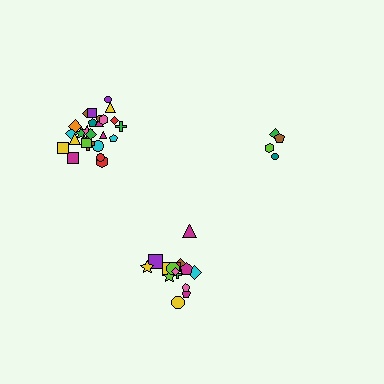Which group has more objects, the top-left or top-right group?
The top-left group.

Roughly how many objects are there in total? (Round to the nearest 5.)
Roughly 45 objects in total.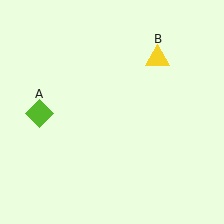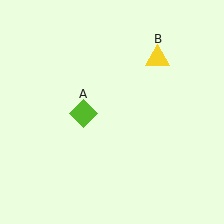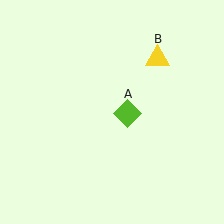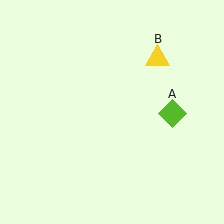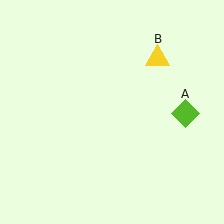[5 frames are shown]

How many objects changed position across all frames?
1 object changed position: lime diamond (object A).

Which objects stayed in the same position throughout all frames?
Yellow triangle (object B) remained stationary.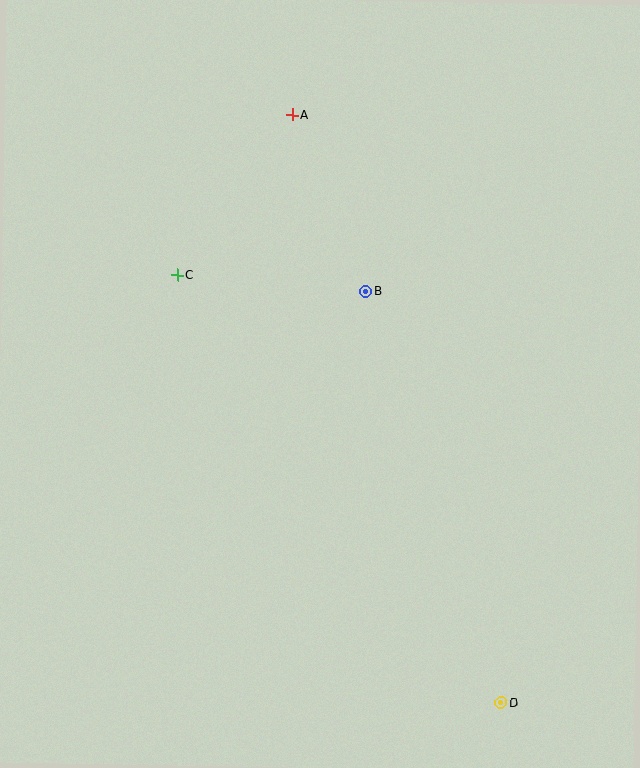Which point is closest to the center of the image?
Point B at (366, 291) is closest to the center.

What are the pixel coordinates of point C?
Point C is at (177, 275).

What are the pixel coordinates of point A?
Point A is at (292, 114).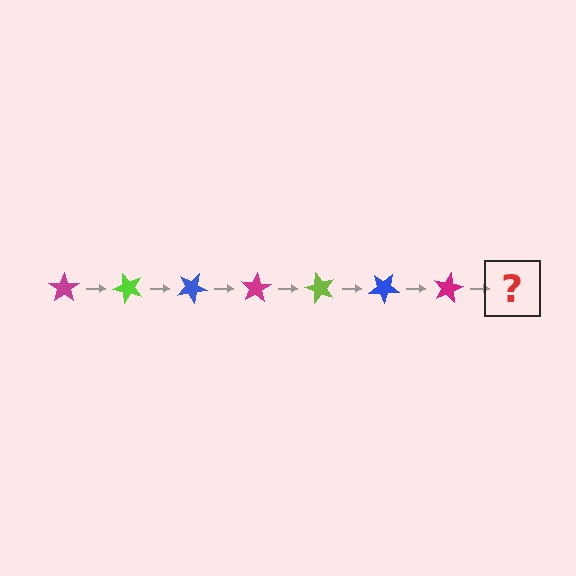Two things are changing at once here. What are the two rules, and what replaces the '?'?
The two rules are that it rotates 50 degrees each step and the color cycles through magenta, lime, and blue. The '?' should be a lime star, rotated 350 degrees from the start.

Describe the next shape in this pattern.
It should be a lime star, rotated 350 degrees from the start.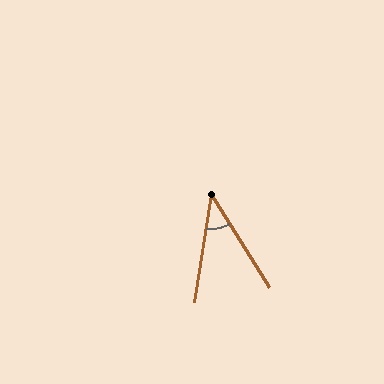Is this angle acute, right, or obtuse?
It is acute.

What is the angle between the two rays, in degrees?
Approximately 41 degrees.